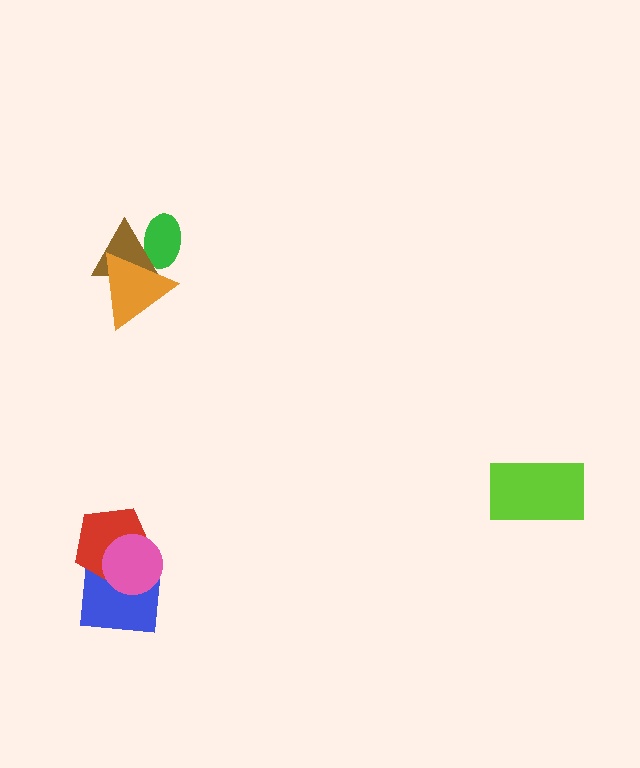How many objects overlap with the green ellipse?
2 objects overlap with the green ellipse.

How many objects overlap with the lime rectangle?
0 objects overlap with the lime rectangle.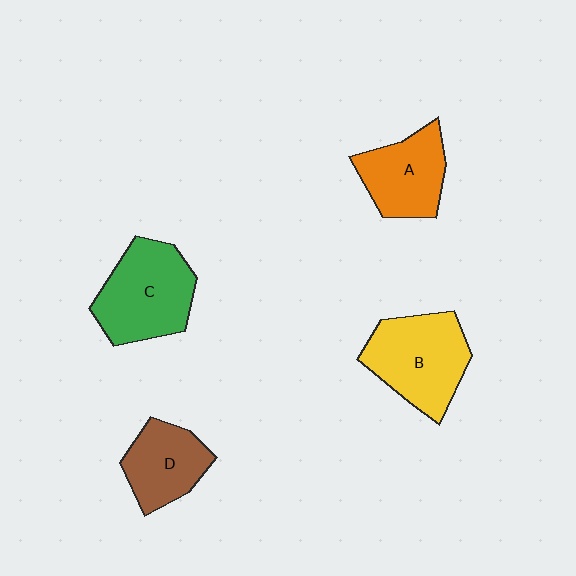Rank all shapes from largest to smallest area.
From largest to smallest: C (green), B (yellow), A (orange), D (brown).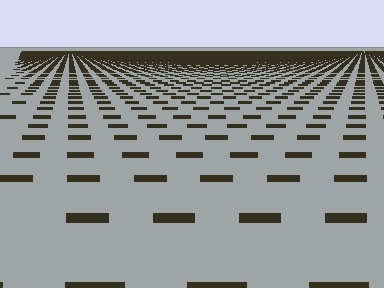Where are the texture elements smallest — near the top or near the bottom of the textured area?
Near the top.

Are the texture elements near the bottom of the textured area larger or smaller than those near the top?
Larger. Near the bottom, elements are closer to the viewer and appear at a bigger on-screen size.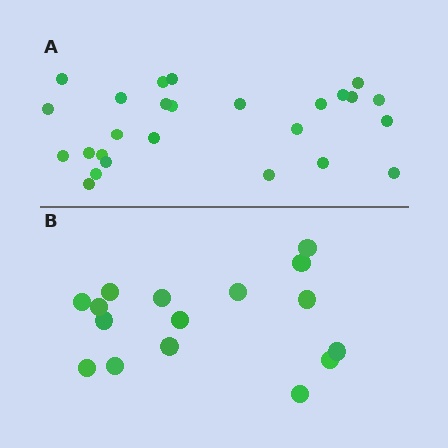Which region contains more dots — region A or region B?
Region A (the top region) has more dots.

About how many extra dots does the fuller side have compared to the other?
Region A has roughly 10 or so more dots than region B.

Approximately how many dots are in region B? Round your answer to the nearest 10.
About 20 dots. (The exact count is 16, which rounds to 20.)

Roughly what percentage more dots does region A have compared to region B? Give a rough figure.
About 60% more.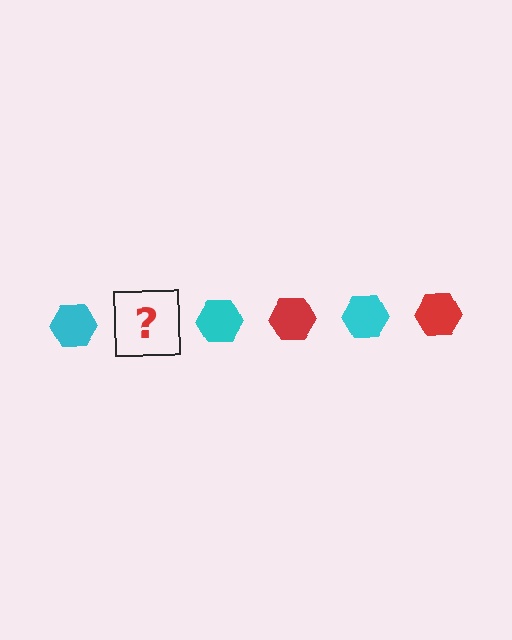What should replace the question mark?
The question mark should be replaced with a red hexagon.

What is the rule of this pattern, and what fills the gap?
The rule is that the pattern cycles through cyan, red hexagons. The gap should be filled with a red hexagon.